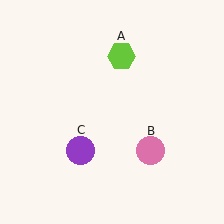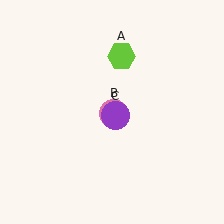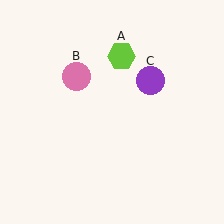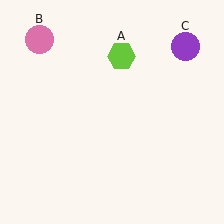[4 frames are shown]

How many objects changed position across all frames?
2 objects changed position: pink circle (object B), purple circle (object C).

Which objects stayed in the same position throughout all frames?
Lime hexagon (object A) remained stationary.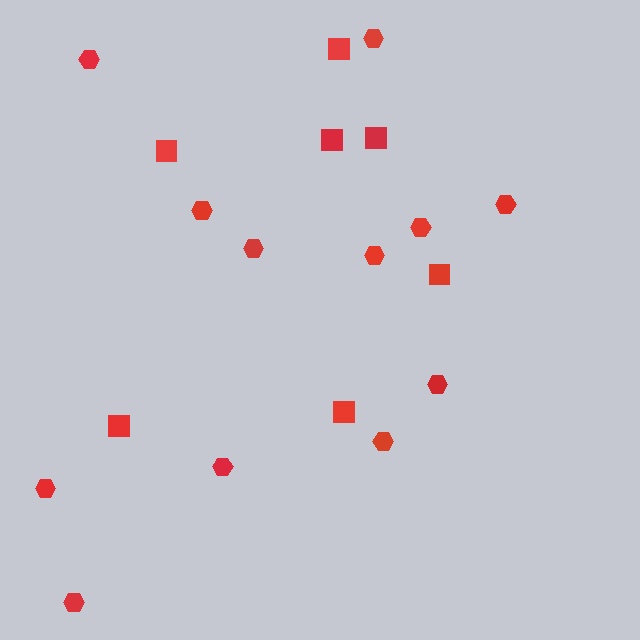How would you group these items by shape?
There are 2 groups: one group of squares (7) and one group of hexagons (12).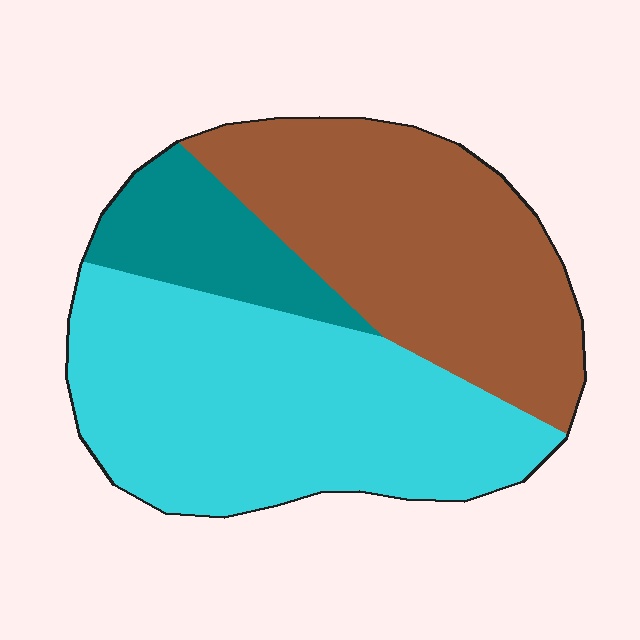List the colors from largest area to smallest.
From largest to smallest: cyan, brown, teal.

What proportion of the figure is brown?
Brown covers 39% of the figure.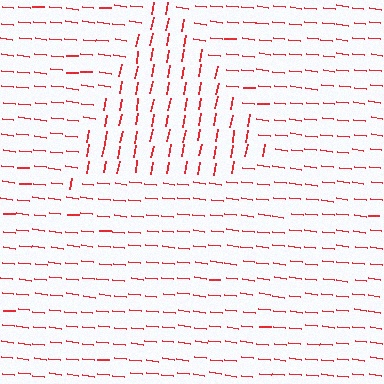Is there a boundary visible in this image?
Yes, there is a texture boundary formed by a change in line orientation.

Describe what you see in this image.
The image is filled with small red line segments. A triangle region in the image has lines oriented differently from the surrounding lines, creating a visible texture boundary.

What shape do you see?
I see a triangle.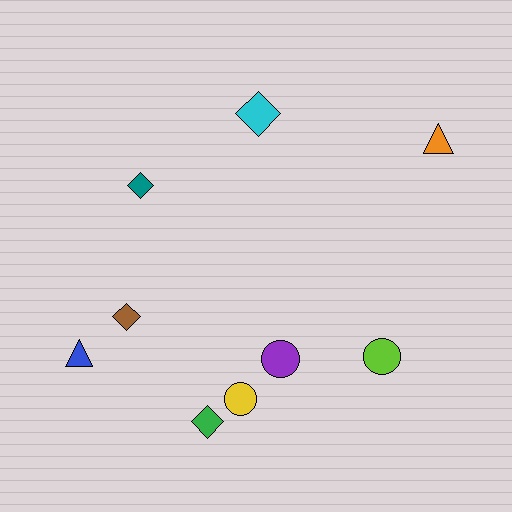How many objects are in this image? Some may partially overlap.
There are 9 objects.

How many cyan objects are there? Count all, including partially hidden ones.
There is 1 cyan object.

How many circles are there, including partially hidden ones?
There are 3 circles.